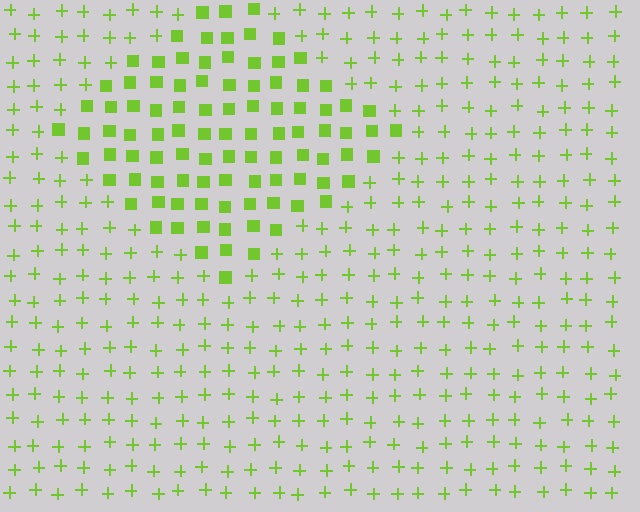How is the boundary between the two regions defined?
The boundary is defined by a change in element shape: squares inside vs. plus signs outside. All elements share the same color and spacing.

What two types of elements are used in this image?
The image uses squares inside the diamond region and plus signs outside it.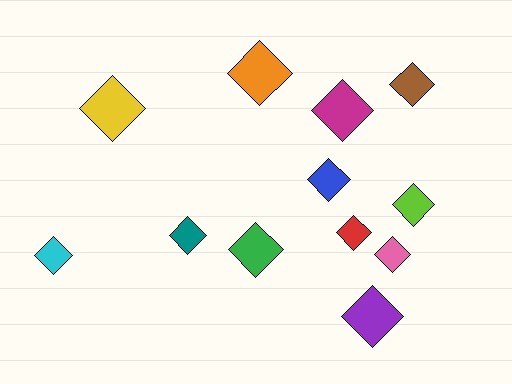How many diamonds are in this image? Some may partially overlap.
There are 12 diamonds.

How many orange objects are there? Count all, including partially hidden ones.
There is 1 orange object.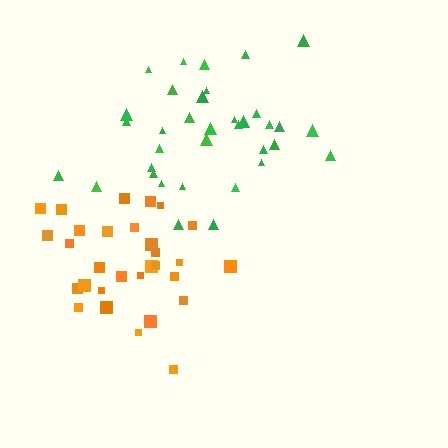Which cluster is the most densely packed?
Orange.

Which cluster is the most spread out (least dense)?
Green.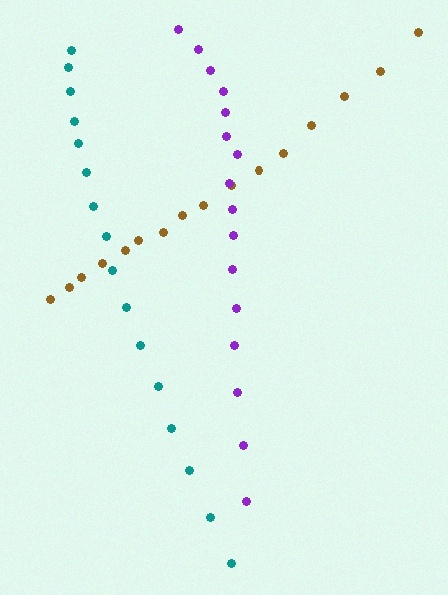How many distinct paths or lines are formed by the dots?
There are 3 distinct paths.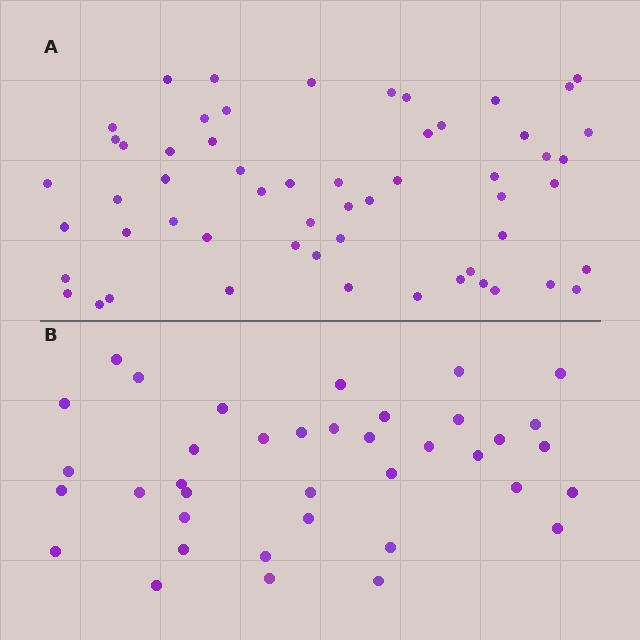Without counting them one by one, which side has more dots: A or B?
Region A (the top region) has more dots.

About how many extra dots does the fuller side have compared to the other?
Region A has approximately 20 more dots than region B.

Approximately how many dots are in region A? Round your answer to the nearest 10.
About 60 dots. (The exact count is 57, which rounds to 60.)